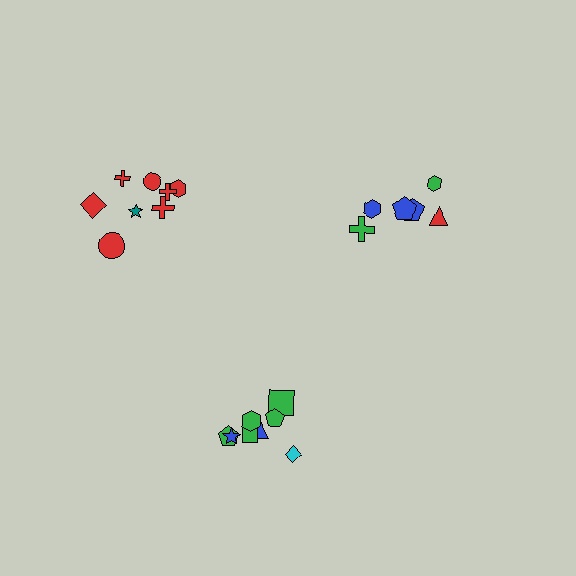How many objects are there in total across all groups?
There are 22 objects.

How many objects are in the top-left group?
There are 8 objects.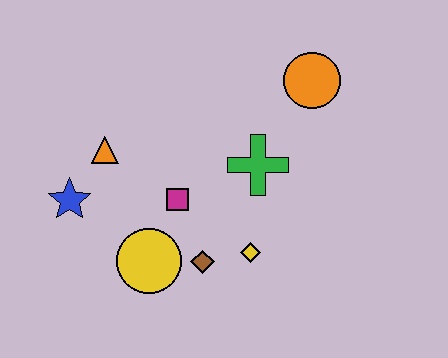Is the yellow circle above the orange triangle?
No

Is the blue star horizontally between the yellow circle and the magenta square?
No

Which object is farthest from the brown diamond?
The orange circle is farthest from the brown diamond.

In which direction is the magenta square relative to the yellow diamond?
The magenta square is to the left of the yellow diamond.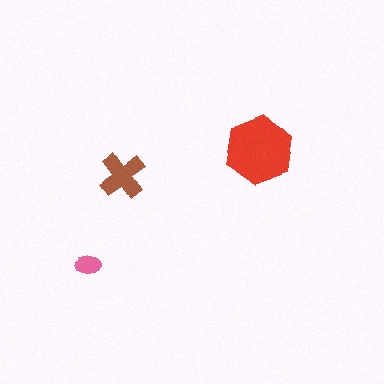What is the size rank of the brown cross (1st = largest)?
2nd.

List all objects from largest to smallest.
The red hexagon, the brown cross, the pink ellipse.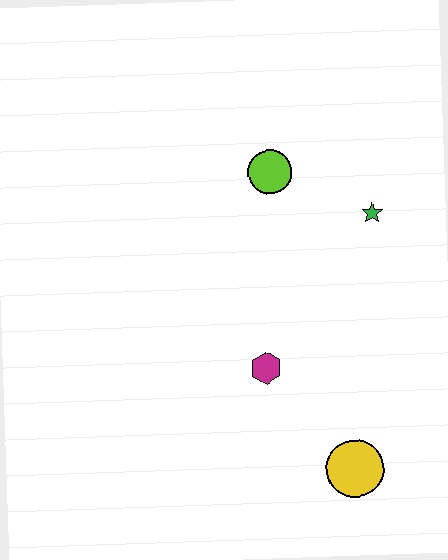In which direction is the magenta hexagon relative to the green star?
The magenta hexagon is below the green star.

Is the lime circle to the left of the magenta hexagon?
No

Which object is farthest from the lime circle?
The yellow circle is farthest from the lime circle.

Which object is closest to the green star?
The lime circle is closest to the green star.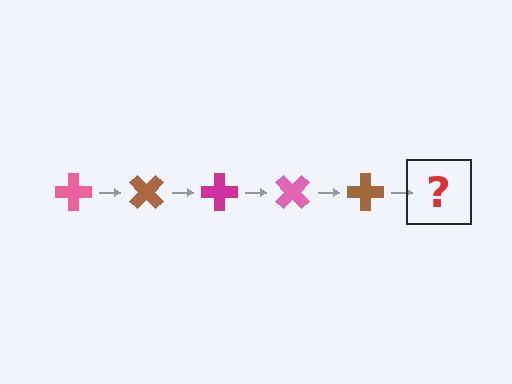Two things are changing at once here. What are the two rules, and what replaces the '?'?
The two rules are that it rotates 45 degrees each step and the color cycles through pink, brown, and magenta. The '?' should be a magenta cross, rotated 225 degrees from the start.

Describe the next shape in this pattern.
It should be a magenta cross, rotated 225 degrees from the start.